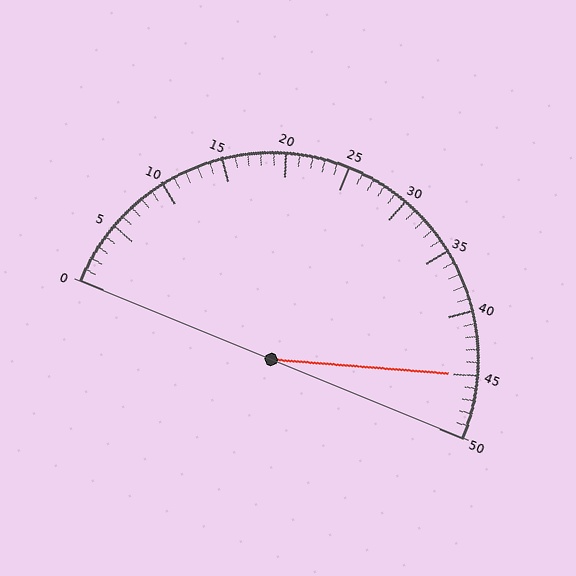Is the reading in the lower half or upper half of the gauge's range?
The reading is in the upper half of the range (0 to 50).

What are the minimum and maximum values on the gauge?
The gauge ranges from 0 to 50.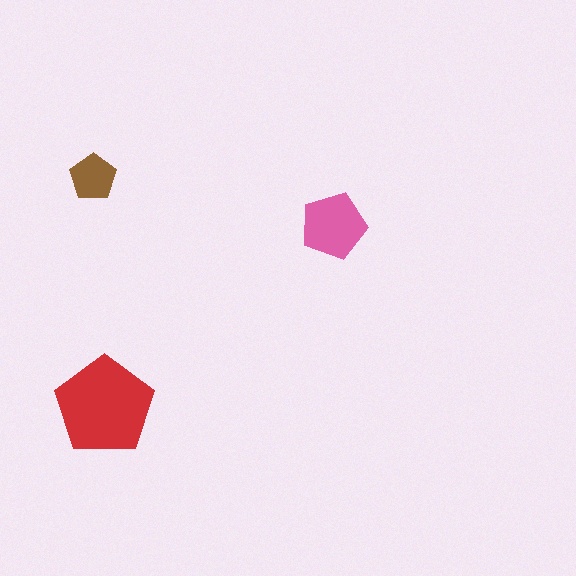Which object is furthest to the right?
The pink pentagon is rightmost.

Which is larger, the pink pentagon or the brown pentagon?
The pink one.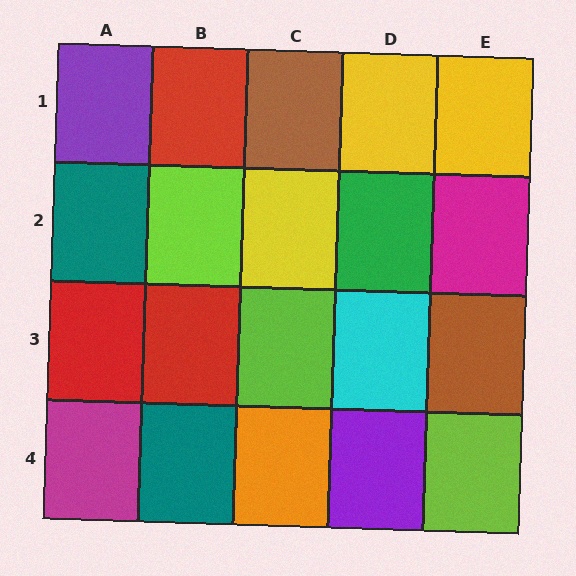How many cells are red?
3 cells are red.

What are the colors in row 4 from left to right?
Magenta, teal, orange, purple, lime.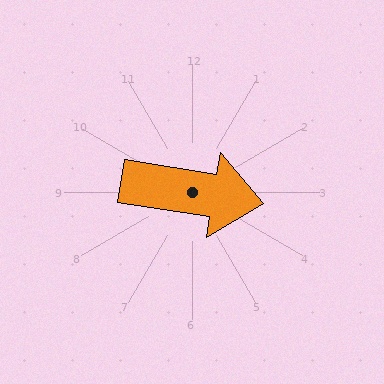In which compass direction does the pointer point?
East.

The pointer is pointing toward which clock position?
Roughly 3 o'clock.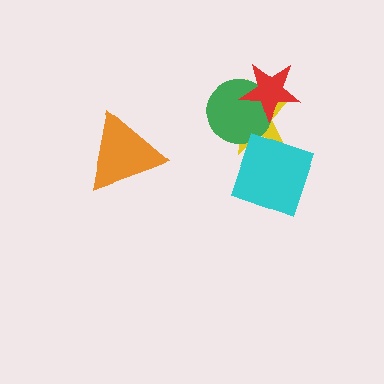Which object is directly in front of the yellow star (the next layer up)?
The green circle is directly in front of the yellow star.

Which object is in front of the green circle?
The red star is in front of the green circle.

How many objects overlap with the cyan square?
1 object overlaps with the cyan square.